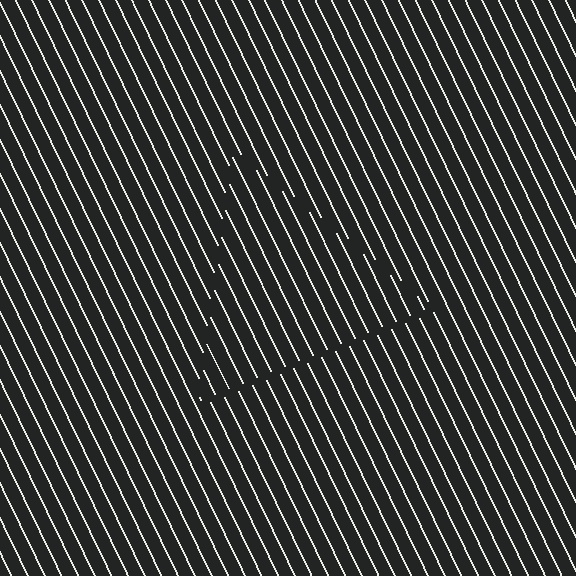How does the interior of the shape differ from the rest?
The interior of the shape contains the same grating, shifted by half a period — the contour is defined by the phase discontinuity where line-ends from the inner and outer gratings abut.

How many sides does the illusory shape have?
3 sides — the line-ends trace a triangle.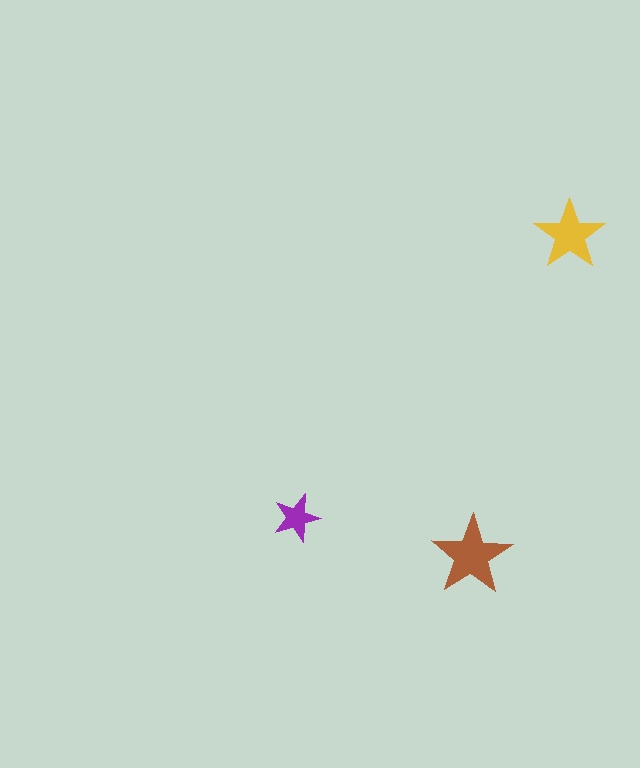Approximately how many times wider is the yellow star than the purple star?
About 1.5 times wider.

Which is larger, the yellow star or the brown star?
The brown one.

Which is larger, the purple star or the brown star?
The brown one.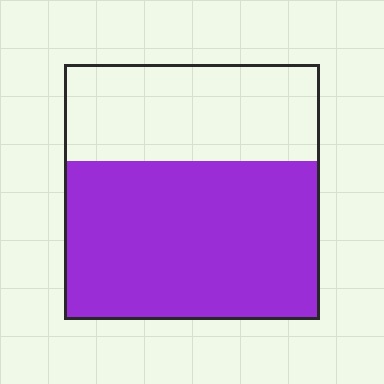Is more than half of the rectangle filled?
Yes.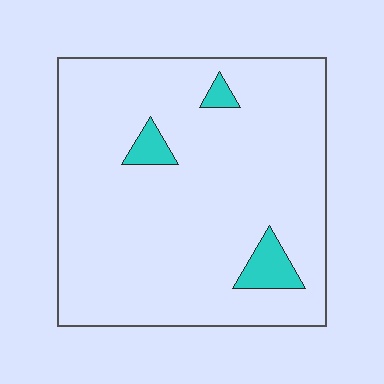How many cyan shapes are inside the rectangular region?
3.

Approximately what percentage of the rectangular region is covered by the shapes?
Approximately 5%.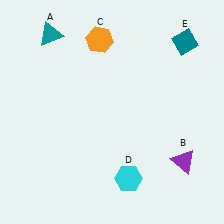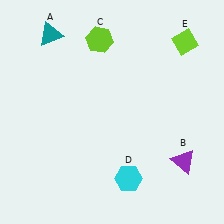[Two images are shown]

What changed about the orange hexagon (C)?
In Image 1, C is orange. In Image 2, it changed to lime.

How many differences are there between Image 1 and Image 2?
There are 2 differences between the two images.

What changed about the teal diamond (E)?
In Image 1, E is teal. In Image 2, it changed to lime.